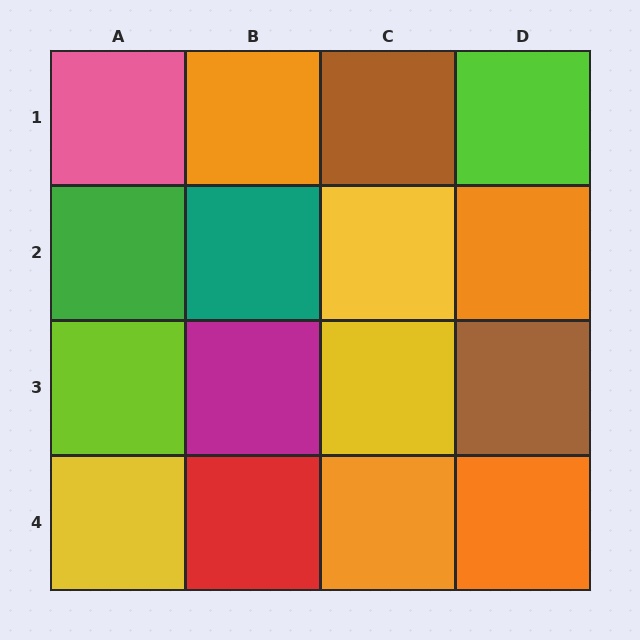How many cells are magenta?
1 cell is magenta.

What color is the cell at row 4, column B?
Red.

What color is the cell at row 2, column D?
Orange.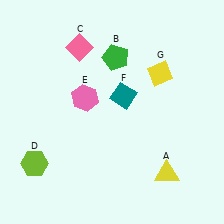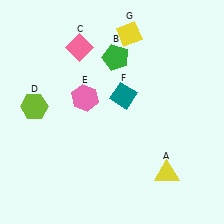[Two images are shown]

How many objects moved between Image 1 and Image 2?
2 objects moved between the two images.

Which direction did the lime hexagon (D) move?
The lime hexagon (D) moved up.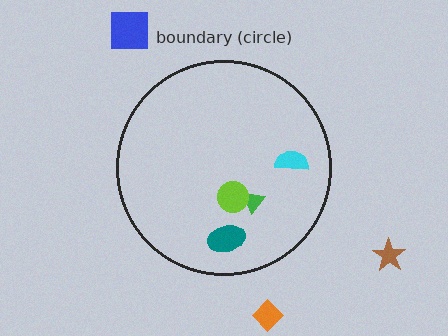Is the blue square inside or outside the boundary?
Outside.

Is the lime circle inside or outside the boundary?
Inside.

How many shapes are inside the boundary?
4 inside, 3 outside.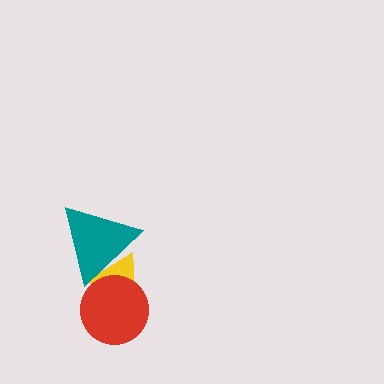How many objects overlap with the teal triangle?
2 objects overlap with the teal triangle.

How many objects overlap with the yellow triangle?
2 objects overlap with the yellow triangle.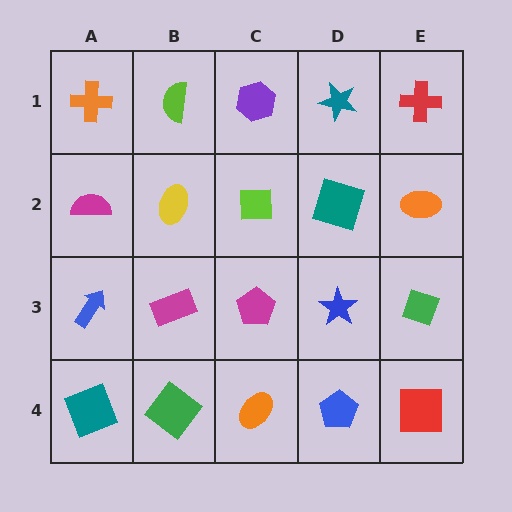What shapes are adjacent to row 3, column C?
A lime square (row 2, column C), an orange ellipse (row 4, column C), a magenta rectangle (row 3, column B), a blue star (row 3, column D).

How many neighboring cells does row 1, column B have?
3.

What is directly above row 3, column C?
A lime square.